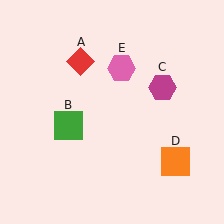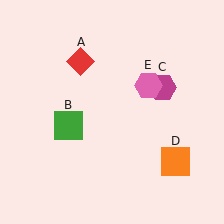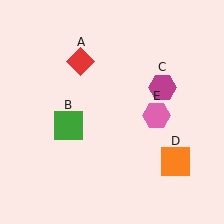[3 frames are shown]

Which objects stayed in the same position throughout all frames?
Red diamond (object A) and green square (object B) and magenta hexagon (object C) and orange square (object D) remained stationary.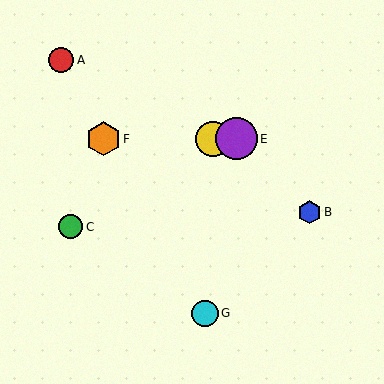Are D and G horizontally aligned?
No, D is at y≈139 and G is at y≈313.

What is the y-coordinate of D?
Object D is at y≈139.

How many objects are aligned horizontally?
3 objects (D, E, F) are aligned horizontally.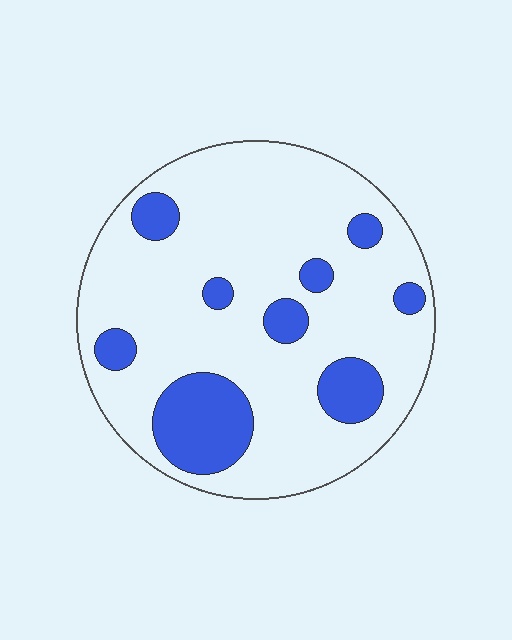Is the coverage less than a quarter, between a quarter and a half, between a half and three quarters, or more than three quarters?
Less than a quarter.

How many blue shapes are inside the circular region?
9.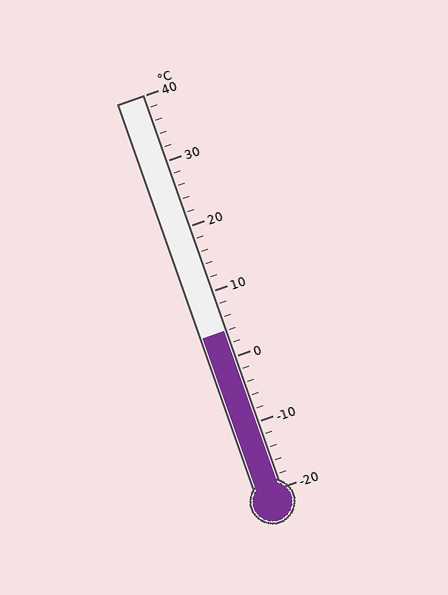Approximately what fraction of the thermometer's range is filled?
The thermometer is filled to approximately 40% of its range.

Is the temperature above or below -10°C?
The temperature is above -10°C.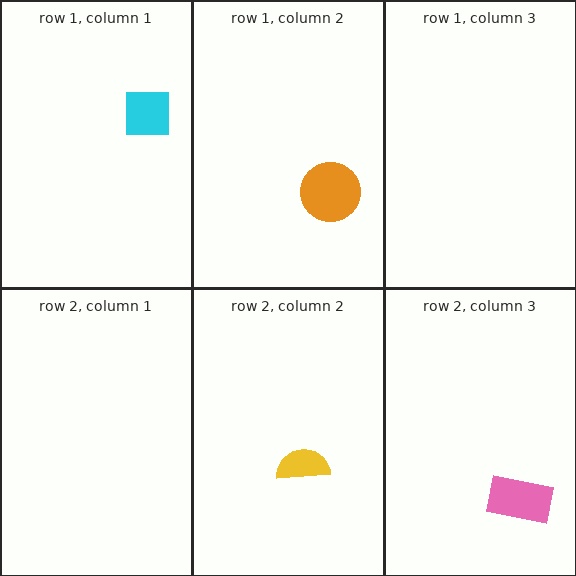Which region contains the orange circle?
The row 1, column 2 region.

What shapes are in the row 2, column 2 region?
The yellow semicircle.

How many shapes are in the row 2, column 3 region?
1.